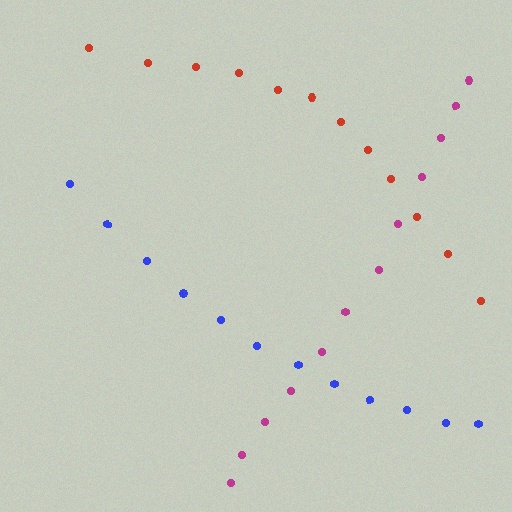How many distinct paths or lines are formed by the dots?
There are 3 distinct paths.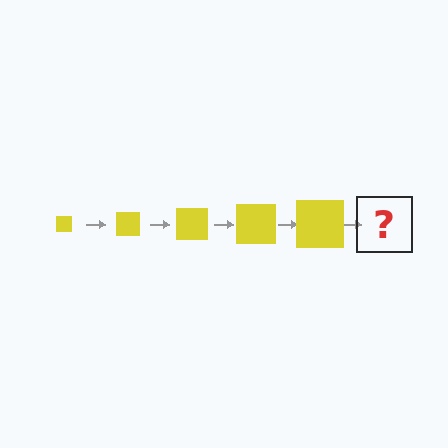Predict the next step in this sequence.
The next step is a yellow square, larger than the previous one.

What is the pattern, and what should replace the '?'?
The pattern is that the square gets progressively larger each step. The '?' should be a yellow square, larger than the previous one.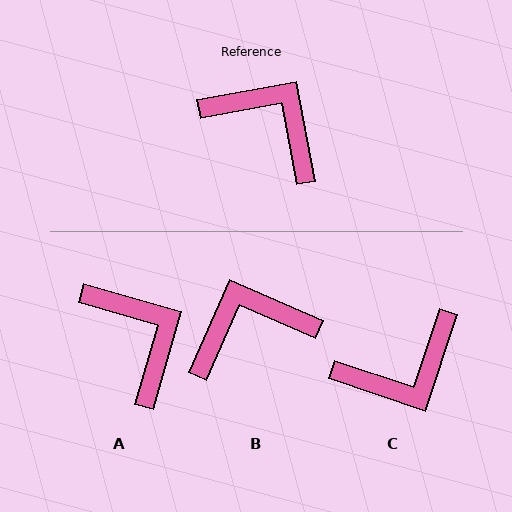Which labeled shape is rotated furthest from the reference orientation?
C, about 119 degrees away.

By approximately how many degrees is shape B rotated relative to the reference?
Approximately 56 degrees counter-clockwise.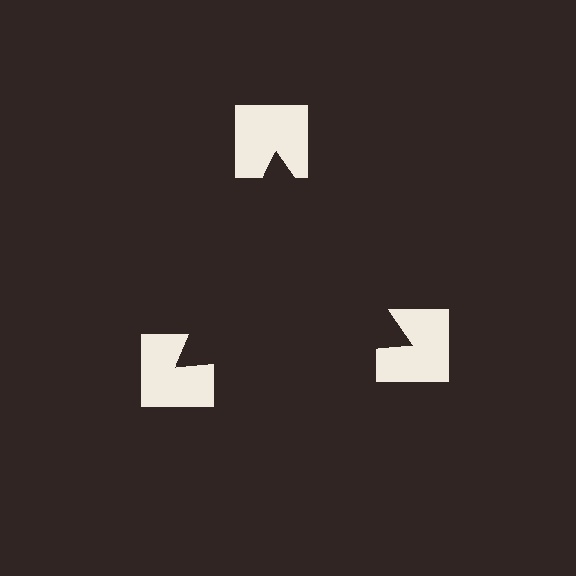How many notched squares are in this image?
There are 3 — one at each vertex of the illusory triangle.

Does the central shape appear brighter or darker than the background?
It typically appears slightly darker than the background, even though no actual brightness change is drawn.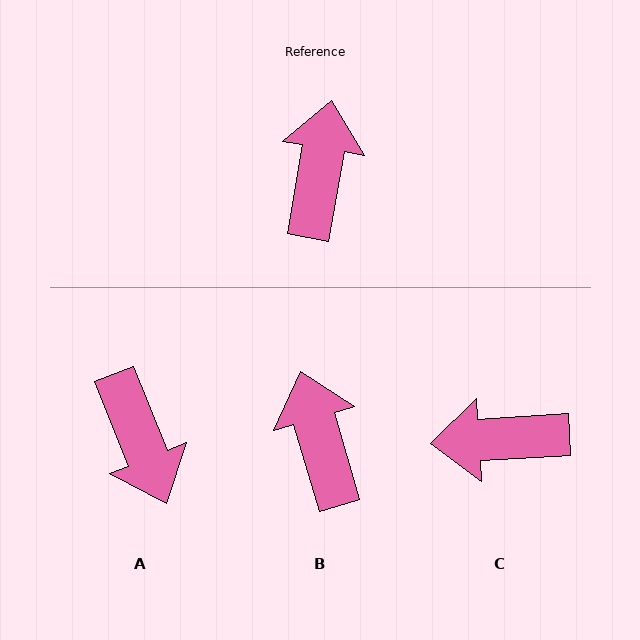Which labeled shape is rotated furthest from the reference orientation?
A, about 148 degrees away.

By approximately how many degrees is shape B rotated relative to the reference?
Approximately 26 degrees counter-clockwise.